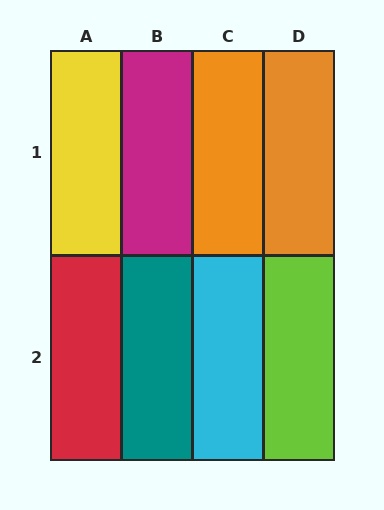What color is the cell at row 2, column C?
Cyan.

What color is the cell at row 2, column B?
Teal.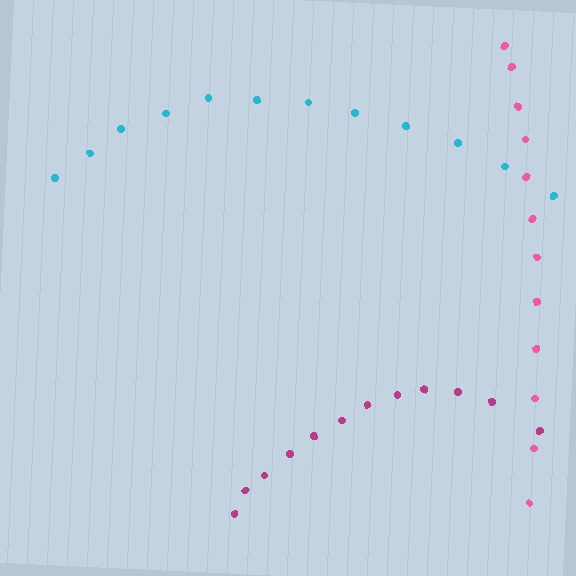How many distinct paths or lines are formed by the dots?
There are 3 distinct paths.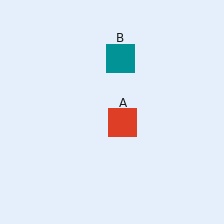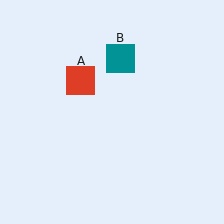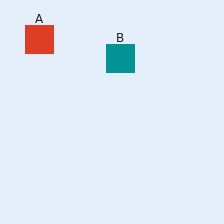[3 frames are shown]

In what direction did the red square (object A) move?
The red square (object A) moved up and to the left.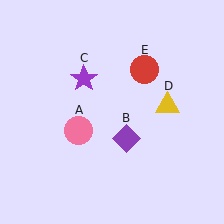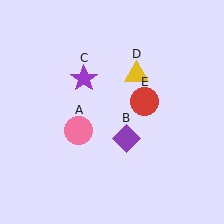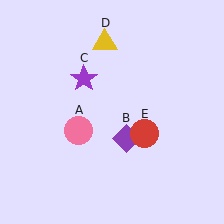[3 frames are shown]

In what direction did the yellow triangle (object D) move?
The yellow triangle (object D) moved up and to the left.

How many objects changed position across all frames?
2 objects changed position: yellow triangle (object D), red circle (object E).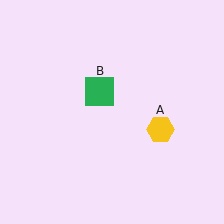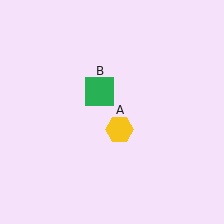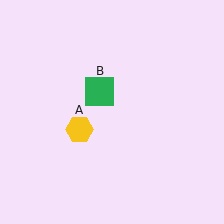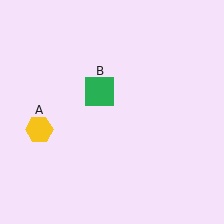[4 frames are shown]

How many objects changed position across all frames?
1 object changed position: yellow hexagon (object A).